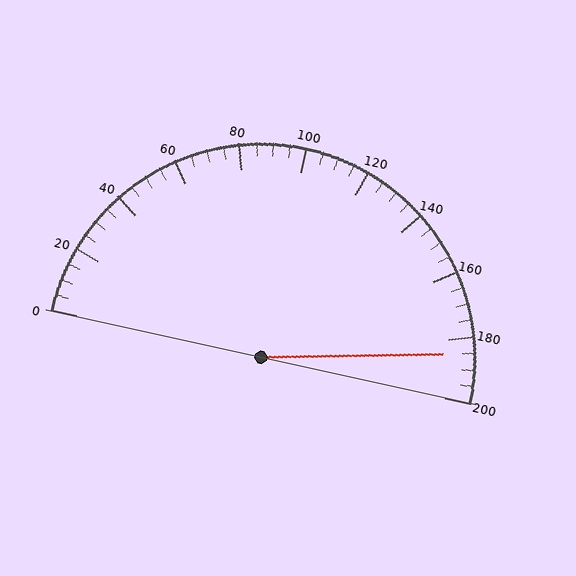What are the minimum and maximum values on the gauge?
The gauge ranges from 0 to 200.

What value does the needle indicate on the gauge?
The needle indicates approximately 185.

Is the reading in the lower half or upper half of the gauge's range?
The reading is in the upper half of the range (0 to 200).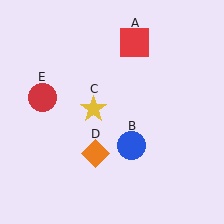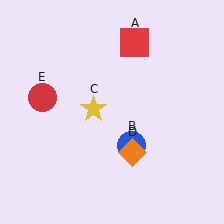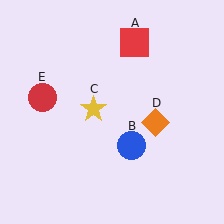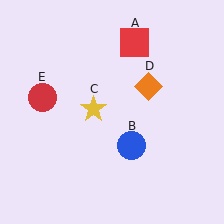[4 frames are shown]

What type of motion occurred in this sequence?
The orange diamond (object D) rotated counterclockwise around the center of the scene.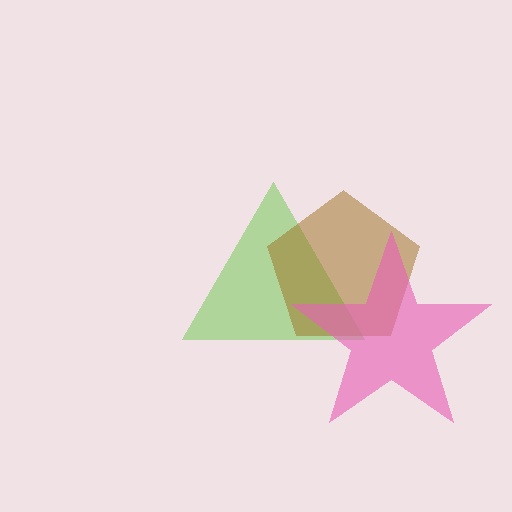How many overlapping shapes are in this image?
There are 3 overlapping shapes in the image.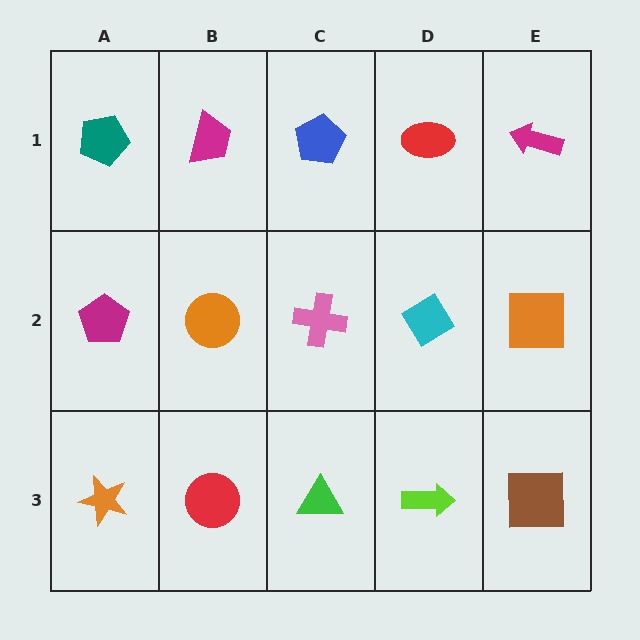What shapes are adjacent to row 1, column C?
A pink cross (row 2, column C), a magenta trapezoid (row 1, column B), a red ellipse (row 1, column D).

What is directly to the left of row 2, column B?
A magenta pentagon.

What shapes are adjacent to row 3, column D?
A cyan diamond (row 2, column D), a green triangle (row 3, column C), a brown square (row 3, column E).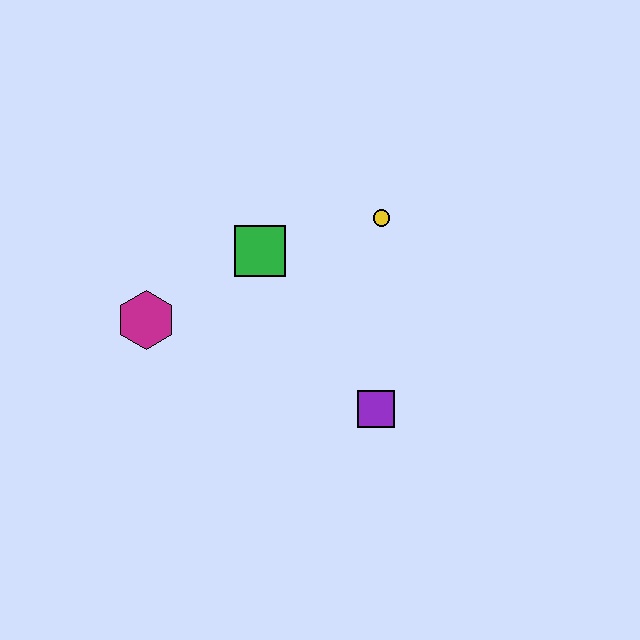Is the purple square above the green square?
No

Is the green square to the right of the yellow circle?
No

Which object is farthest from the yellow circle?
The magenta hexagon is farthest from the yellow circle.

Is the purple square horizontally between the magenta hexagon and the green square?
No